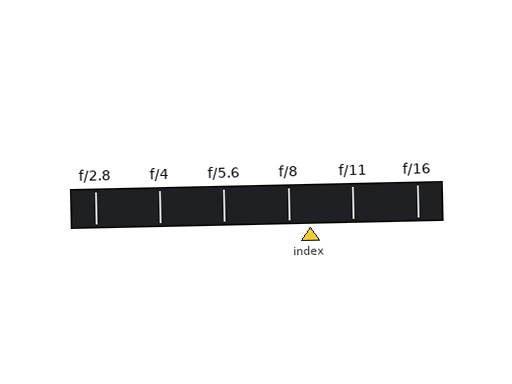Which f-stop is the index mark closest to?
The index mark is closest to f/8.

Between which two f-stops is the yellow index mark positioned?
The index mark is between f/8 and f/11.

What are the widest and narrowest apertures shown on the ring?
The widest aperture shown is f/2.8 and the narrowest is f/16.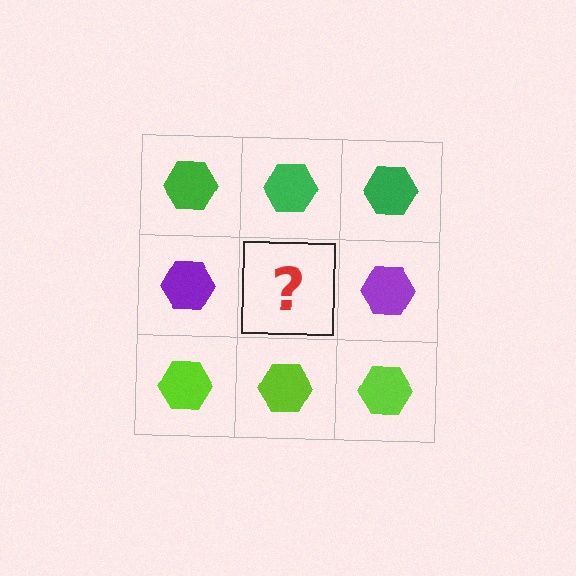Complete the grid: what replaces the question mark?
The question mark should be replaced with a purple hexagon.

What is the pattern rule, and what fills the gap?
The rule is that each row has a consistent color. The gap should be filled with a purple hexagon.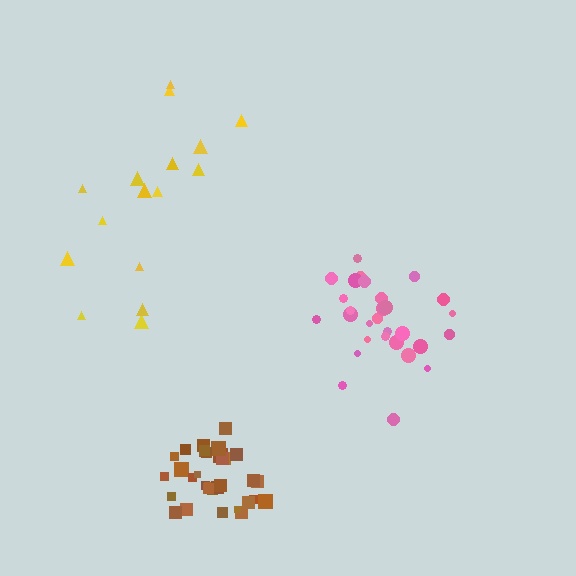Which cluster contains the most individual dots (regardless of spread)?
Brown (33).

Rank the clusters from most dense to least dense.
brown, pink, yellow.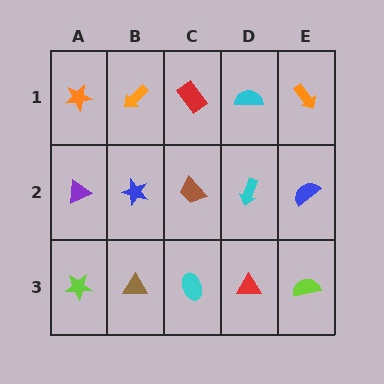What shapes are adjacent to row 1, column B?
A blue star (row 2, column B), an orange star (row 1, column A), a red rectangle (row 1, column C).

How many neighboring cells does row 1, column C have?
3.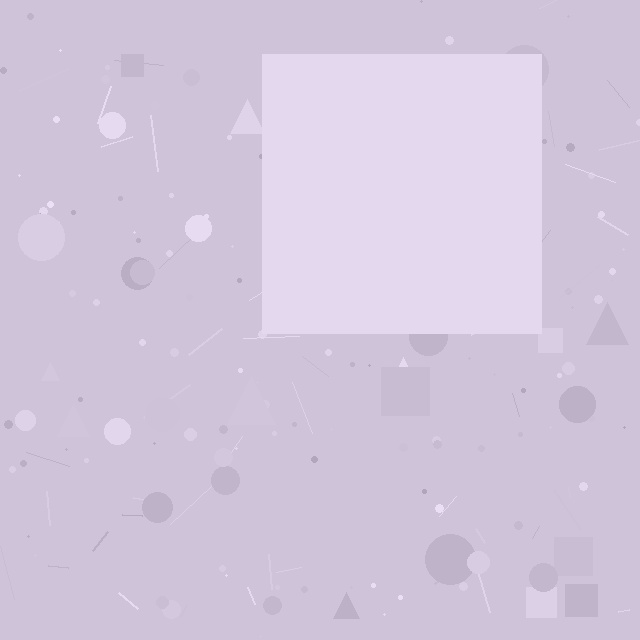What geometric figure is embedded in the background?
A square is embedded in the background.